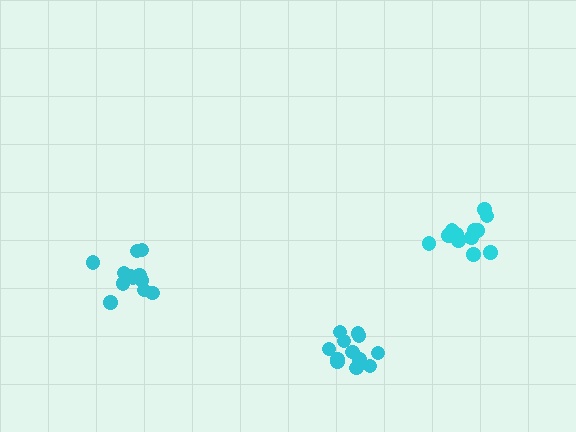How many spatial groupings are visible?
There are 3 spatial groupings.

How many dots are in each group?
Group 1: 12 dots, Group 2: 14 dots, Group 3: 14 dots (40 total).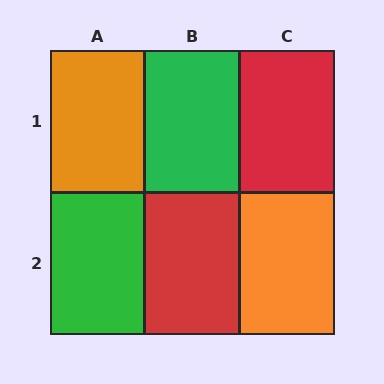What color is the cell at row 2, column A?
Green.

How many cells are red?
2 cells are red.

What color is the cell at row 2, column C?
Orange.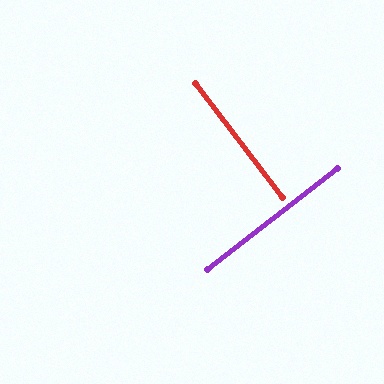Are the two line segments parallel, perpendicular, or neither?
Perpendicular — they meet at approximately 90°.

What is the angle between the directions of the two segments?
Approximately 90 degrees.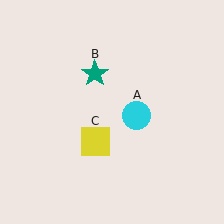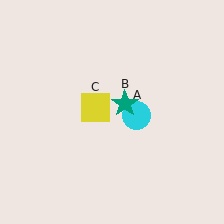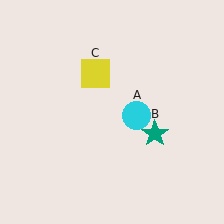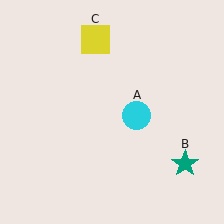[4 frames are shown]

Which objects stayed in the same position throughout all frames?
Cyan circle (object A) remained stationary.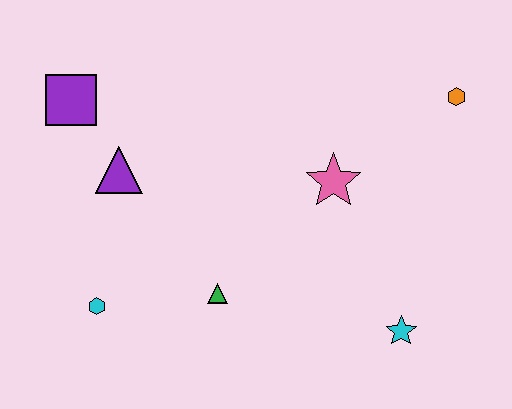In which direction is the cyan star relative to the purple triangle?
The cyan star is to the right of the purple triangle.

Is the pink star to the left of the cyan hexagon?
No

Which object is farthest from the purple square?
The cyan star is farthest from the purple square.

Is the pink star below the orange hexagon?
Yes